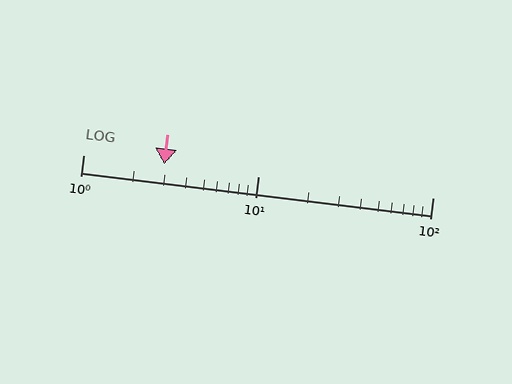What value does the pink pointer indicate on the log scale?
The pointer indicates approximately 2.9.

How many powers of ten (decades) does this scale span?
The scale spans 2 decades, from 1 to 100.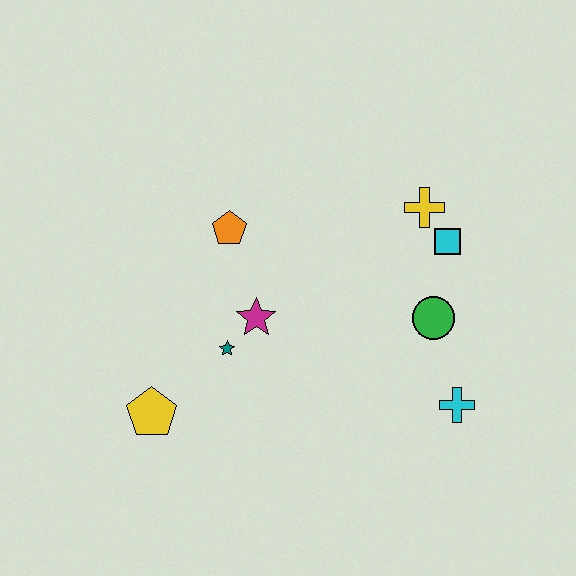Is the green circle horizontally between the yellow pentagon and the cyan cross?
Yes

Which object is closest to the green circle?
The cyan square is closest to the green circle.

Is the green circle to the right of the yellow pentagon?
Yes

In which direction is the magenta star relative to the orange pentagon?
The magenta star is below the orange pentagon.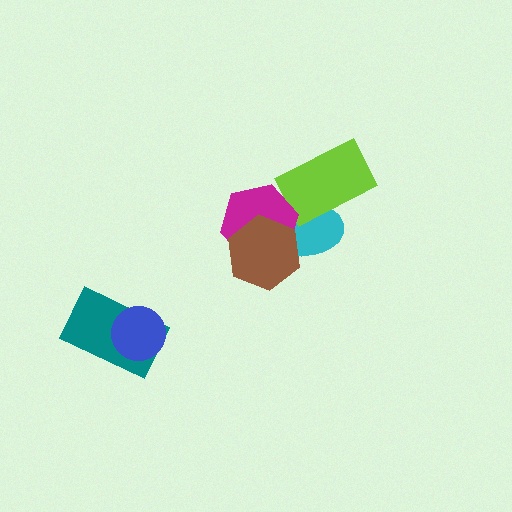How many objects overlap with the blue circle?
1 object overlaps with the blue circle.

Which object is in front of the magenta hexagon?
The brown hexagon is in front of the magenta hexagon.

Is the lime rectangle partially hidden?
No, no other shape covers it.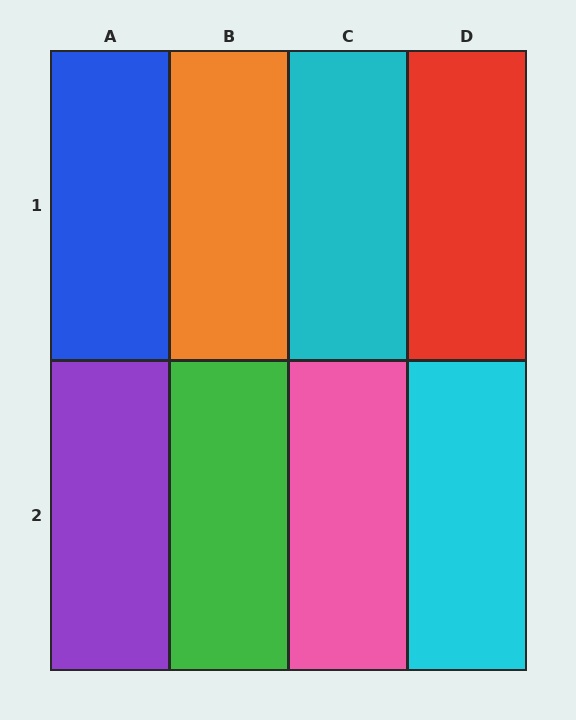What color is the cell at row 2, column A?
Purple.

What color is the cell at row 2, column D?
Cyan.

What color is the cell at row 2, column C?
Pink.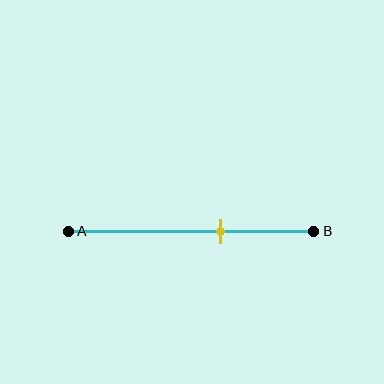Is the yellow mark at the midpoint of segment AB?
No, the mark is at about 60% from A, not at the 50% midpoint.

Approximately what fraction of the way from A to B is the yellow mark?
The yellow mark is approximately 60% of the way from A to B.